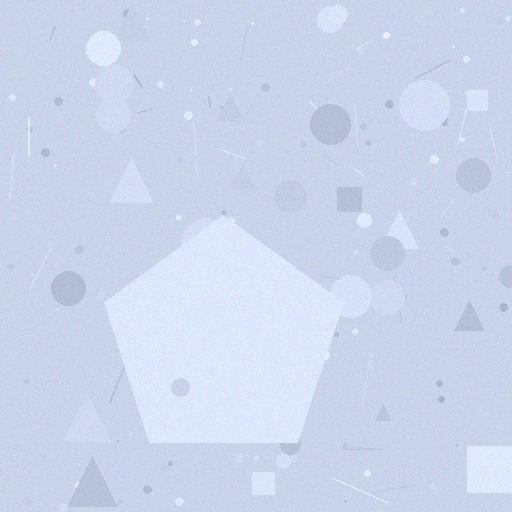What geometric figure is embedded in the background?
A pentagon is embedded in the background.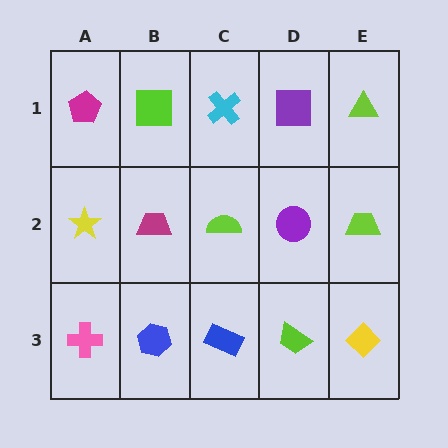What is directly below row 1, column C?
A lime semicircle.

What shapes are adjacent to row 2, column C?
A cyan cross (row 1, column C), a blue rectangle (row 3, column C), a magenta trapezoid (row 2, column B), a purple circle (row 2, column D).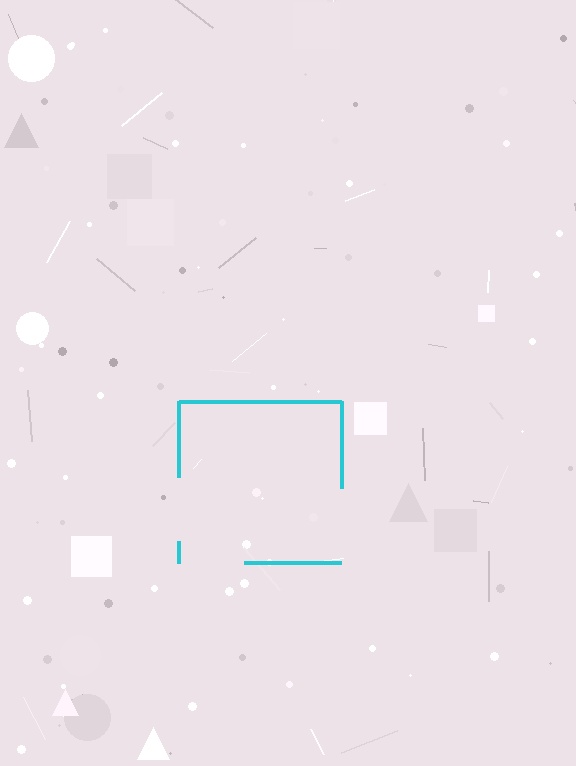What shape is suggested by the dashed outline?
The dashed outline suggests a square.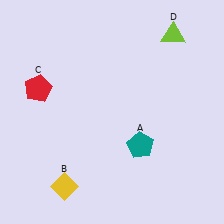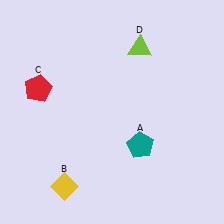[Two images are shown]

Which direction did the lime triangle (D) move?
The lime triangle (D) moved left.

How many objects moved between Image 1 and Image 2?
1 object moved between the two images.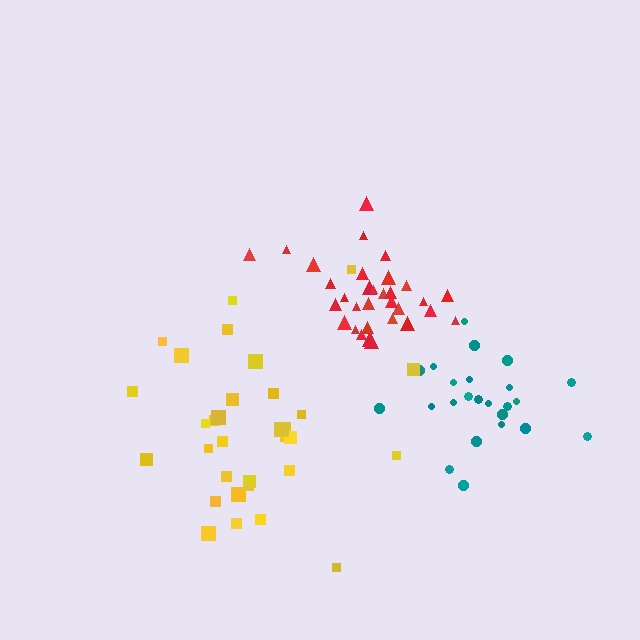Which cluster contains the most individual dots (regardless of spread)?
Yellow (32).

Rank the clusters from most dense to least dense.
red, teal, yellow.